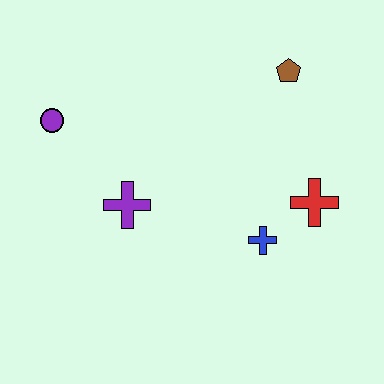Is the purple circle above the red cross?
Yes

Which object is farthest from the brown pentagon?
The purple circle is farthest from the brown pentagon.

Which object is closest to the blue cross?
The red cross is closest to the blue cross.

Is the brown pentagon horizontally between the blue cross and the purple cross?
No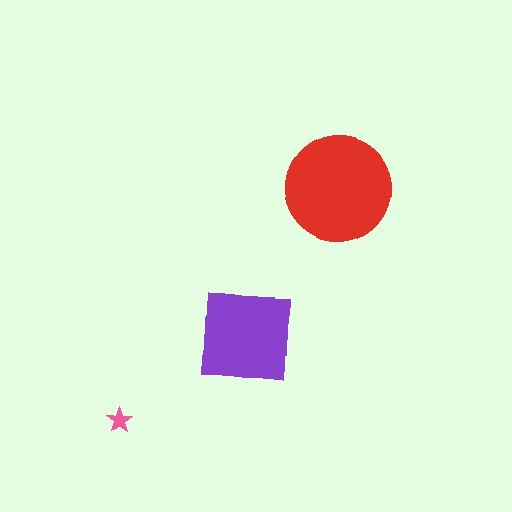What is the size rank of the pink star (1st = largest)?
3rd.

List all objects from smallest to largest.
The pink star, the purple square, the red circle.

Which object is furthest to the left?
The pink star is leftmost.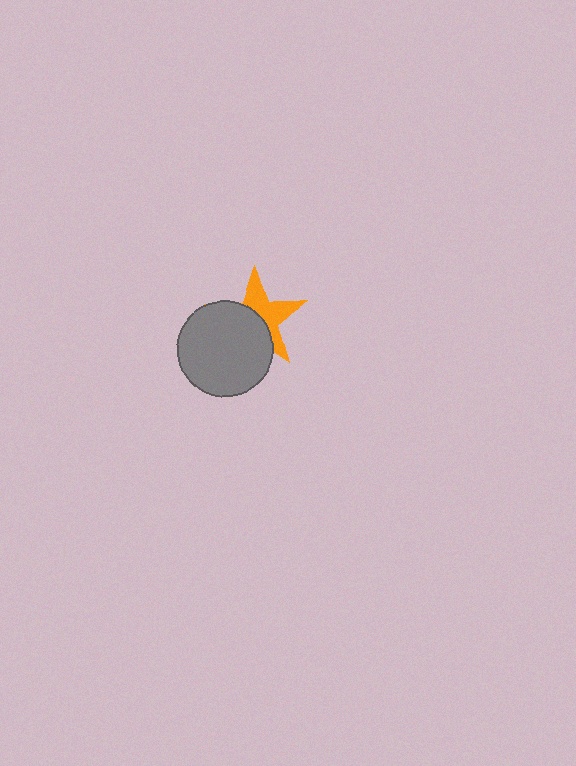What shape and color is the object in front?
The object in front is a gray circle.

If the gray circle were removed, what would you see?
You would see the complete orange star.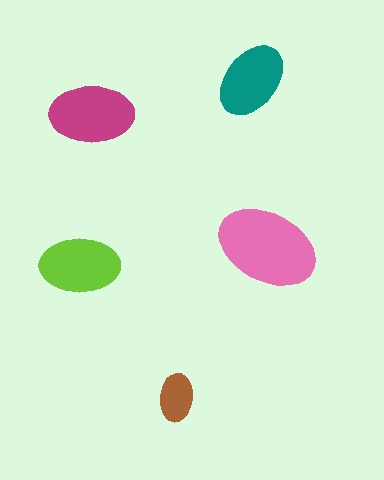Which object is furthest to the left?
The lime ellipse is leftmost.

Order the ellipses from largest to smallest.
the pink one, the magenta one, the lime one, the teal one, the brown one.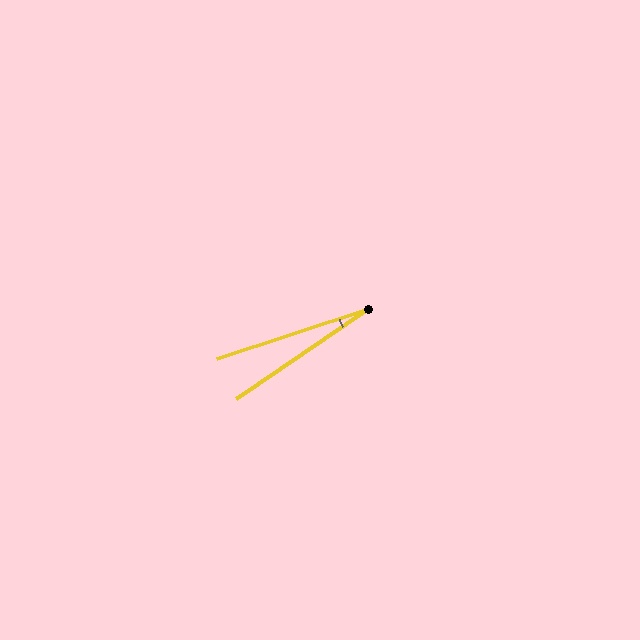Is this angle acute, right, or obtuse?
It is acute.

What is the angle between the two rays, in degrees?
Approximately 16 degrees.